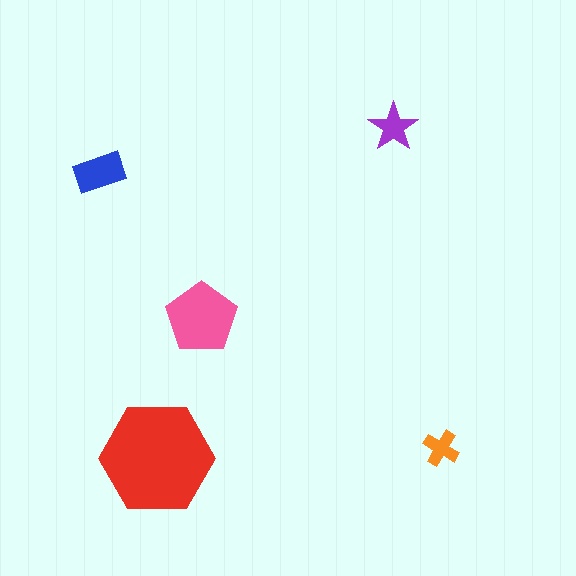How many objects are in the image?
There are 5 objects in the image.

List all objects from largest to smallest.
The red hexagon, the pink pentagon, the blue rectangle, the purple star, the orange cross.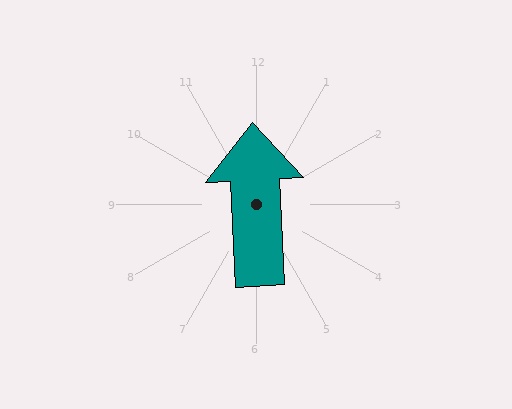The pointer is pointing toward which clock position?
Roughly 12 o'clock.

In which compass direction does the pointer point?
North.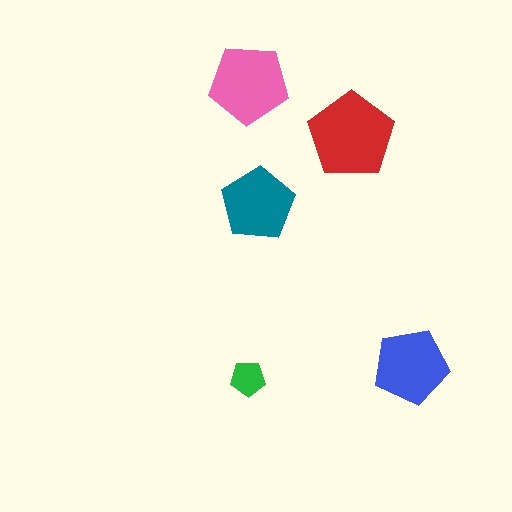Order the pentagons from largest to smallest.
the red one, the pink one, the blue one, the teal one, the green one.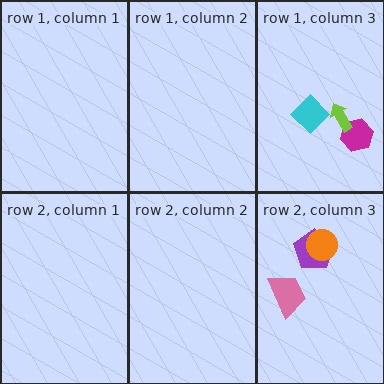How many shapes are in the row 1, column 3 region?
3.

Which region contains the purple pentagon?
The row 2, column 3 region.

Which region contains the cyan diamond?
The row 1, column 3 region.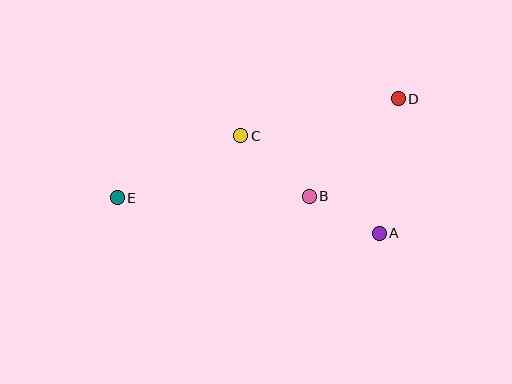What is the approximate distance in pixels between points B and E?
The distance between B and E is approximately 192 pixels.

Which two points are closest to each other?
Points A and B are closest to each other.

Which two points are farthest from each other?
Points D and E are farthest from each other.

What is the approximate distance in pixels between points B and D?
The distance between B and D is approximately 132 pixels.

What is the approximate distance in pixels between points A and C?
The distance between A and C is approximately 169 pixels.